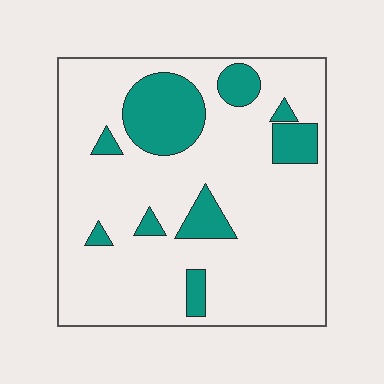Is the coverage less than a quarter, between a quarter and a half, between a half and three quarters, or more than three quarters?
Less than a quarter.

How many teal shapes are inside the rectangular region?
9.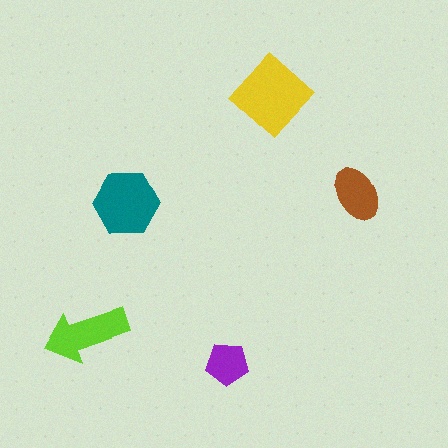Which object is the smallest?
The purple pentagon.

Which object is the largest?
The yellow diamond.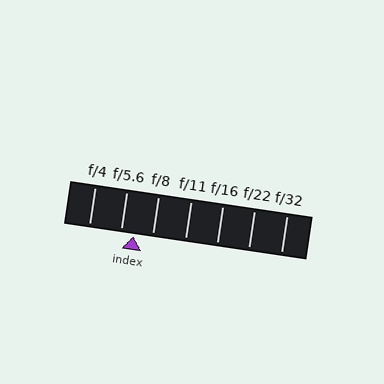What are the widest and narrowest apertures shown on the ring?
The widest aperture shown is f/4 and the narrowest is f/32.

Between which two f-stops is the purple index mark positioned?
The index mark is between f/5.6 and f/8.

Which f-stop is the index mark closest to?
The index mark is closest to f/5.6.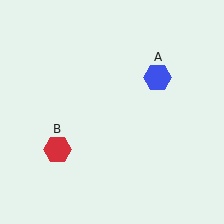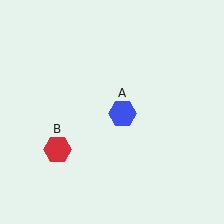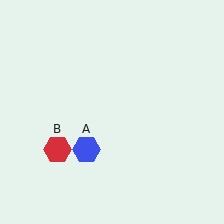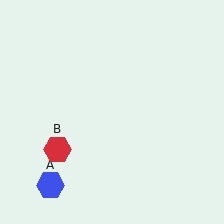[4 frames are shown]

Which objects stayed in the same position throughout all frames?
Red hexagon (object B) remained stationary.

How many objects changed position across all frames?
1 object changed position: blue hexagon (object A).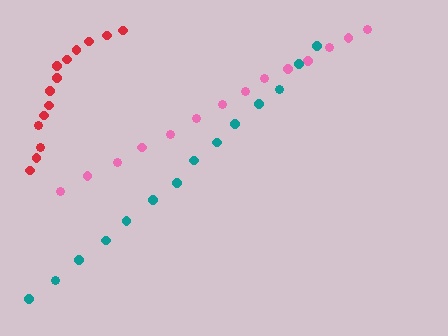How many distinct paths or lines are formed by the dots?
There are 3 distinct paths.